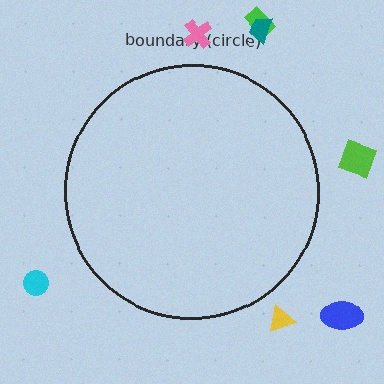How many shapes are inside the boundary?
0 inside, 7 outside.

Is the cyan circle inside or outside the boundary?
Outside.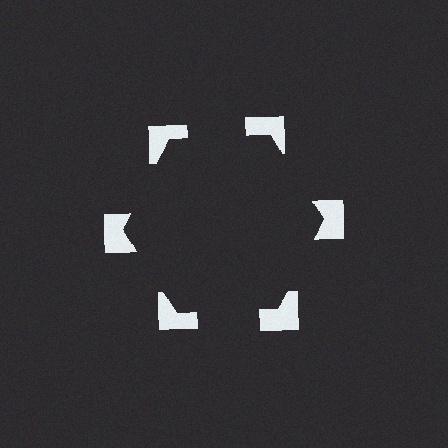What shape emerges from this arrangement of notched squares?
An illusory hexagon — its edges are inferred from the aligned wedge cuts in the notched squares, not physically drawn.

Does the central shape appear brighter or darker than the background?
It typically appears slightly darker than the background, even though no actual brightness change is drawn.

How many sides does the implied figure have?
6 sides.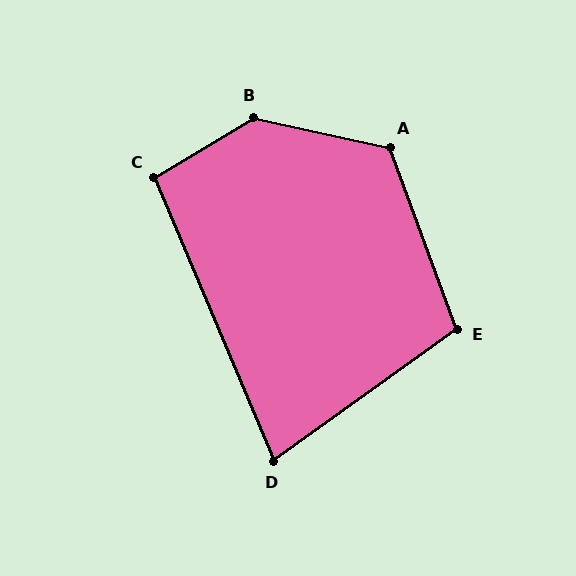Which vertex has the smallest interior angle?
D, at approximately 77 degrees.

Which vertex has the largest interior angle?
B, at approximately 137 degrees.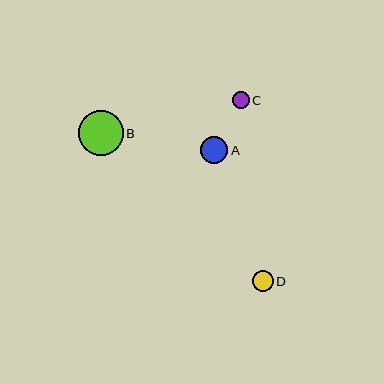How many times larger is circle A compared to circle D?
Circle A is approximately 1.3 times the size of circle D.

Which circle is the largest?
Circle B is the largest with a size of approximately 45 pixels.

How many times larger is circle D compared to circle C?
Circle D is approximately 1.3 times the size of circle C.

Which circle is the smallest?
Circle C is the smallest with a size of approximately 17 pixels.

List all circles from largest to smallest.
From largest to smallest: B, A, D, C.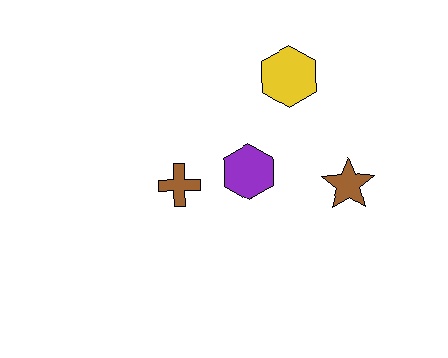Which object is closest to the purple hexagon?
The brown cross is closest to the purple hexagon.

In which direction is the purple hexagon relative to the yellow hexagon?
The purple hexagon is below the yellow hexagon.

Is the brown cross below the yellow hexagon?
Yes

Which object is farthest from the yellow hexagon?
The brown cross is farthest from the yellow hexagon.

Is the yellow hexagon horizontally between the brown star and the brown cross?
Yes